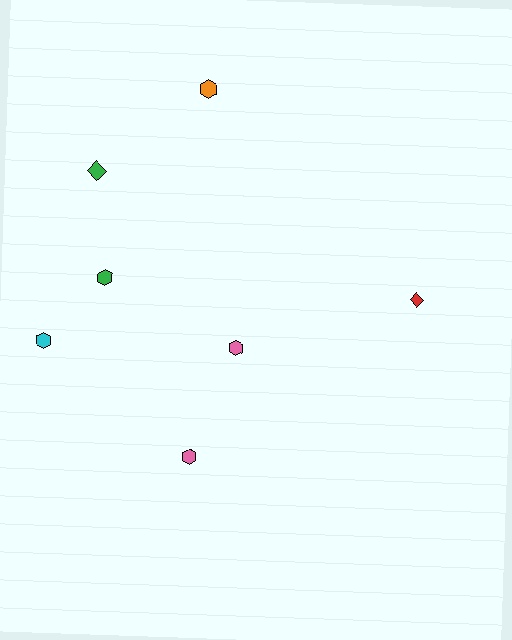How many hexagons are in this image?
There are 5 hexagons.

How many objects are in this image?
There are 7 objects.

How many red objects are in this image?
There is 1 red object.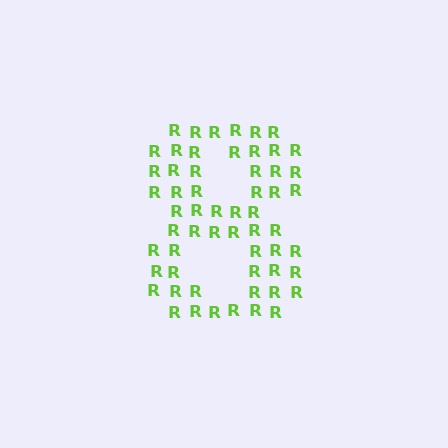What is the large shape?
The large shape is the digit 8.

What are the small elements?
The small elements are letter R's.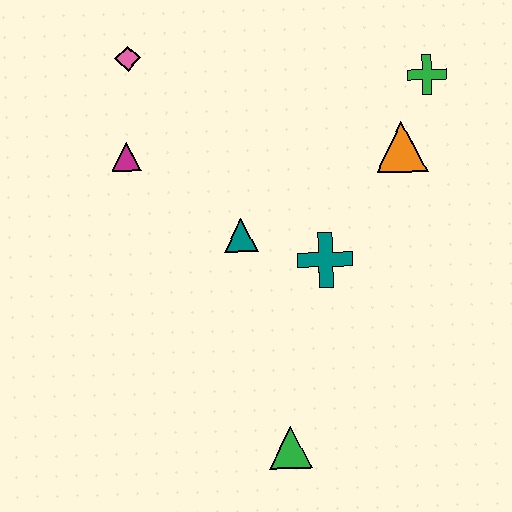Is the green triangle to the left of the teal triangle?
No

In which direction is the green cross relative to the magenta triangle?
The green cross is to the right of the magenta triangle.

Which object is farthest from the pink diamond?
The green triangle is farthest from the pink diamond.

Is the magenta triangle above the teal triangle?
Yes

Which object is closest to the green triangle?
The teal cross is closest to the green triangle.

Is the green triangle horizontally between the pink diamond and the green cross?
Yes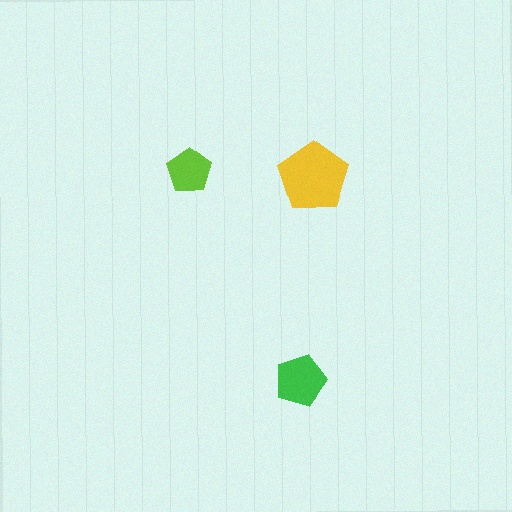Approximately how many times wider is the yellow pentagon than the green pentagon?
About 1.5 times wider.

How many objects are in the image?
There are 3 objects in the image.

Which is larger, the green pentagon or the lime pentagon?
The green one.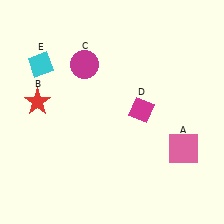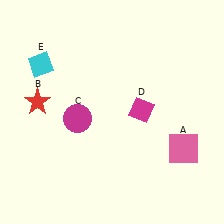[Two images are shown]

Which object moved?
The magenta circle (C) moved down.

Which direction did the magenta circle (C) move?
The magenta circle (C) moved down.